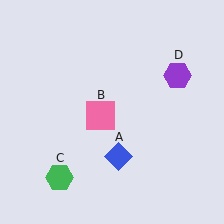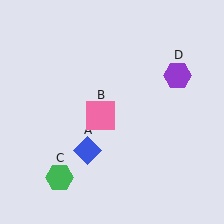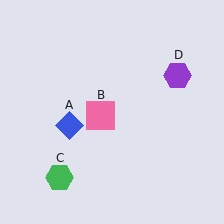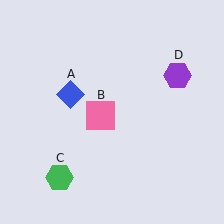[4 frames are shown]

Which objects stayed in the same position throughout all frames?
Pink square (object B) and green hexagon (object C) and purple hexagon (object D) remained stationary.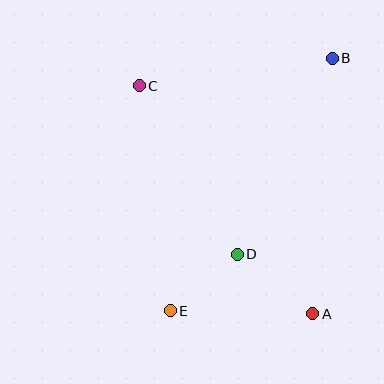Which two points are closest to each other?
Points D and E are closest to each other.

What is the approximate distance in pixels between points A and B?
The distance between A and B is approximately 256 pixels.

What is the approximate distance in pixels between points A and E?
The distance between A and E is approximately 143 pixels.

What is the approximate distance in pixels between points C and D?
The distance between C and D is approximately 195 pixels.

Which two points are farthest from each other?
Points B and E are farthest from each other.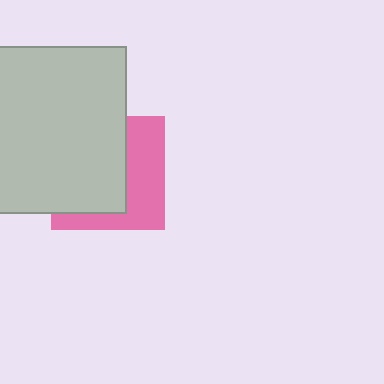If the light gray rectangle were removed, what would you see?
You would see the complete pink square.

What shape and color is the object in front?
The object in front is a light gray rectangle.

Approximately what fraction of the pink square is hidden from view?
Roughly 57% of the pink square is hidden behind the light gray rectangle.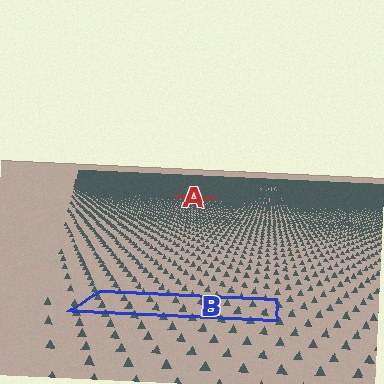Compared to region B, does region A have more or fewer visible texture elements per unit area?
Region A has more texture elements per unit area — they are packed more densely because it is farther away.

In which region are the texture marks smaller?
The texture marks are smaller in region A, because it is farther away.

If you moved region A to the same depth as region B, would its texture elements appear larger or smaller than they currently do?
They would appear larger. At a closer depth, the same texture elements are projected at a bigger on-screen size.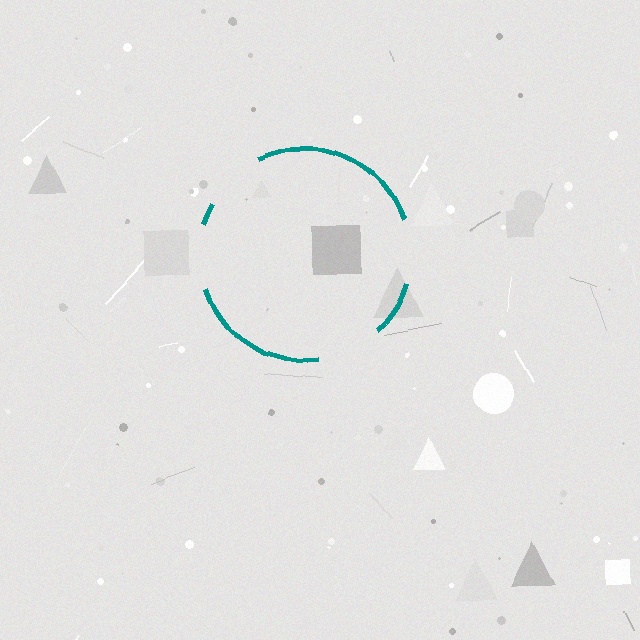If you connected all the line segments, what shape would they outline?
They would outline a circle.